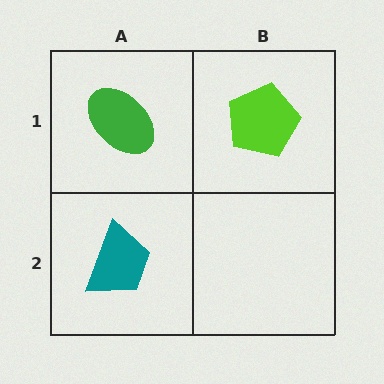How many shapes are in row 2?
1 shape.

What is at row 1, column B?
A lime pentagon.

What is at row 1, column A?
A green ellipse.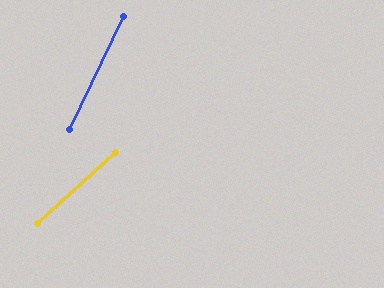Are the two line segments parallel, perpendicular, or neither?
Neither parallel nor perpendicular — they differ by about 22°.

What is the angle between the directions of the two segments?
Approximately 22 degrees.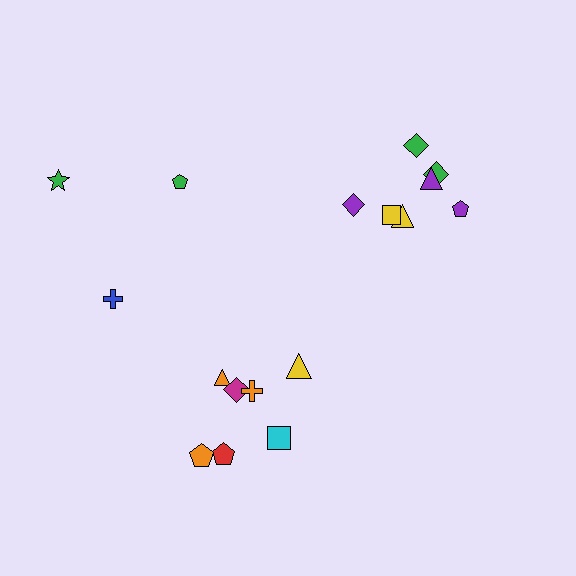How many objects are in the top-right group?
There are 7 objects.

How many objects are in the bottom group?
There are 7 objects.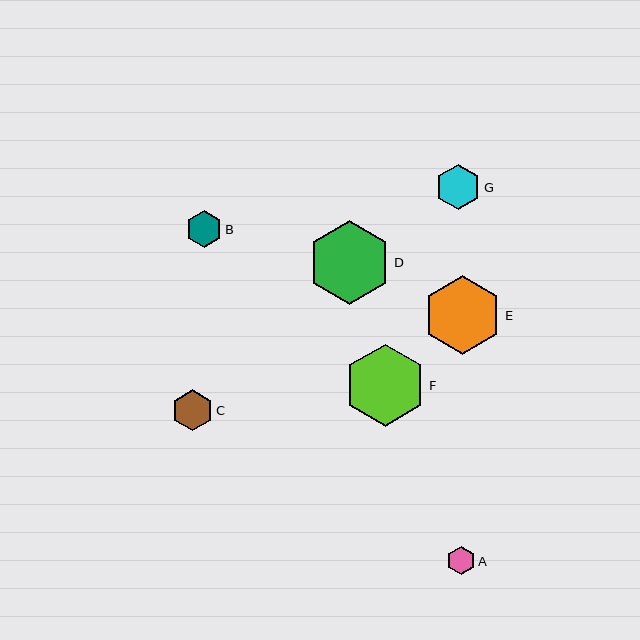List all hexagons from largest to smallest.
From largest to smallest: D, F, E, G, C, B, A.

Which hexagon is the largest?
Hexagon D is the largest with a size of approximately 83 pixels.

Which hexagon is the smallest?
Hexagon A is the smallest with a size of approximately 29 pixels.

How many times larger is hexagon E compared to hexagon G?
Hexagon E is approximately 1.7 times the size of hexagon G.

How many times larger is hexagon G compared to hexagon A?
Hexagon G is approximately 1.6 times the size of hexagon A.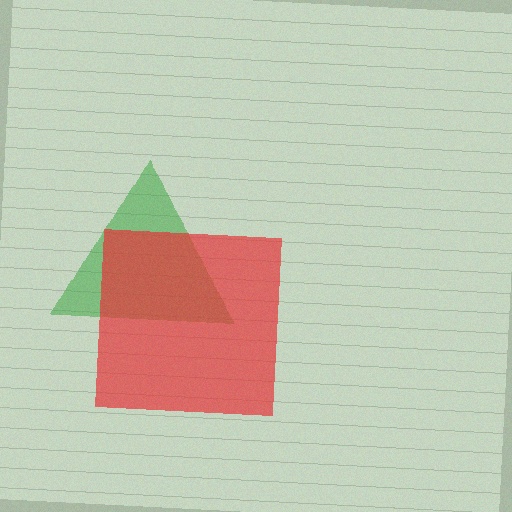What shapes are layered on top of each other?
The layered shapes are: a green triangle, a red square.